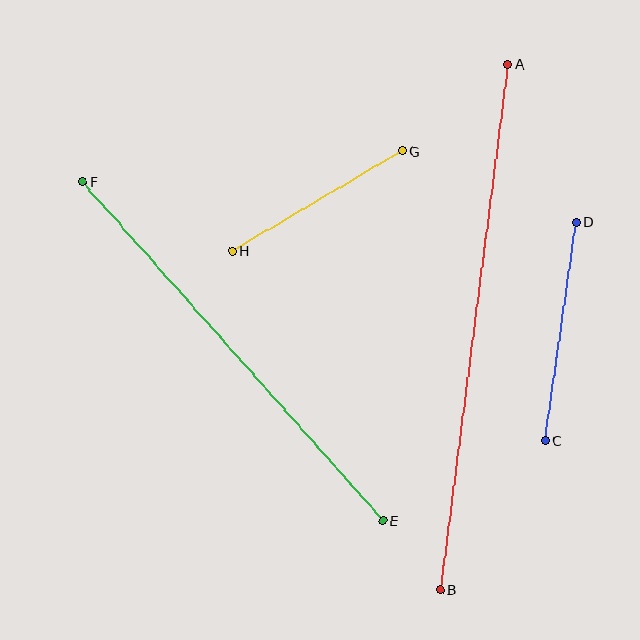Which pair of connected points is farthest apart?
Points A and B are farthest apart.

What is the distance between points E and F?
The distance is approximately 453 pixels.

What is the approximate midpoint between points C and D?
The midpoint is at approximately (560, 331) pixels.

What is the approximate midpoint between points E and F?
The midpoint is at approximately (233, 351) pixels.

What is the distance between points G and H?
The distance is approximately 197 pixels.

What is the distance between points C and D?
The distance is approximately 220 pixels.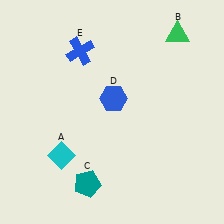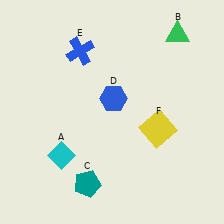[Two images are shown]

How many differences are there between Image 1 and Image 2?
There is 1 difference between the two images.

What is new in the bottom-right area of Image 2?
A yellow square (F) was added in the bottom-right area of Image 2.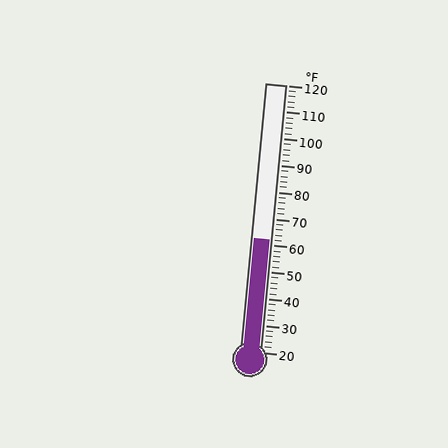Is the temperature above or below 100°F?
The temperature is below 100°F.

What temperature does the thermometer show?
The thermometer shows approximately 62°F.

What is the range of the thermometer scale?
The thermometer scale ranges from 20°F to 120°F.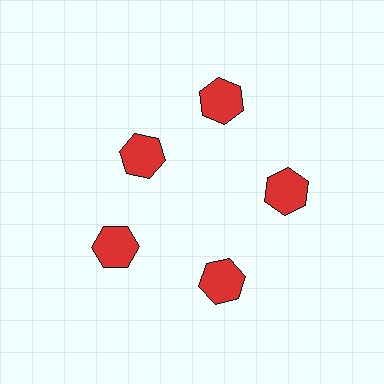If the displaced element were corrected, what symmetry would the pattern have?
It would have 5-fold rotational symmetry — the pattern would map onto itself every 72 degrees.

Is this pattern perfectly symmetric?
No. The 5 red hexagons are arranged in a ring, but one element near the 10 o'clock position is pulled inward toward the center, breaking the 5-fold rotational symmetry.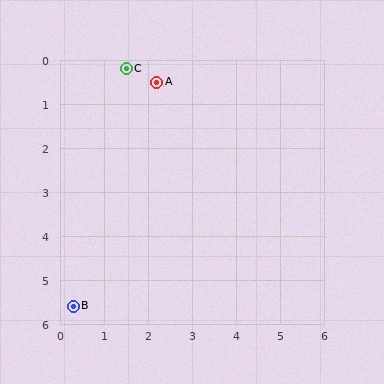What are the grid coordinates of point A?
Point A is at approximately (2.2, 0.5).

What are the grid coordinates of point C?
Point C is at approximately (1.5, 0.2).